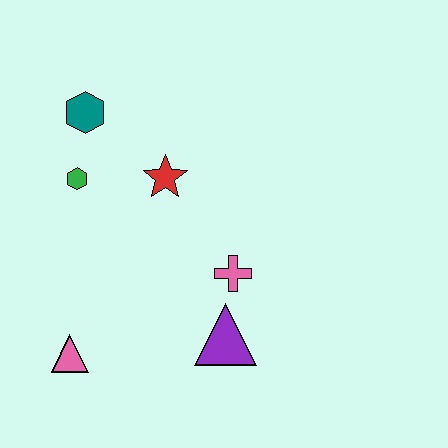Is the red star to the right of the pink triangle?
Yes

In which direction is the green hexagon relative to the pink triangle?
The green hexagon is above the pink triangle.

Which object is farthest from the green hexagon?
The purple triangle is farthest from the green hexagon.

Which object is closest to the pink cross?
The purple triangle is closest to the pink cross.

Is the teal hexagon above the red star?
Yes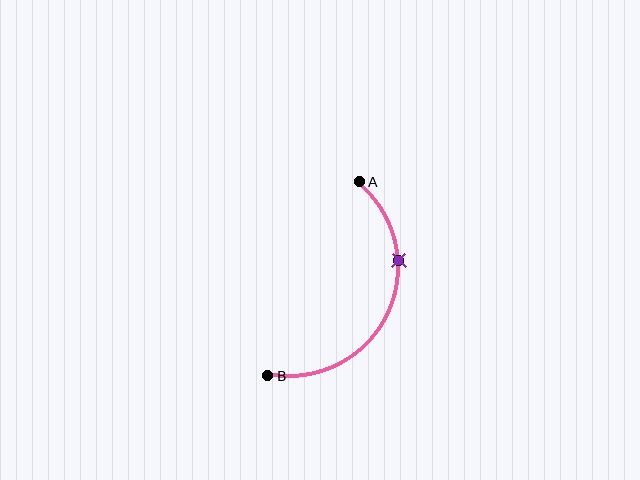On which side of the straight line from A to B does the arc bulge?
The arc bulges to the right of the straight line connecting A and B.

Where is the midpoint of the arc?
The arc midpoint is the point on the curve farthest from the straight line joining A and B. It sits to the right of that line.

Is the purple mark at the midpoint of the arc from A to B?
No. The purple mark lies on the arc but is closer to endpoint A. The arc midpoint would be at the point on the curve equidistant along the arc from both A and B.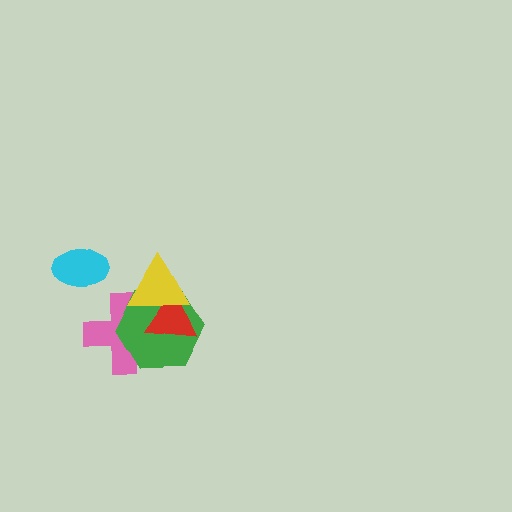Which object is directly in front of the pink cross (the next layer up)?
The green hexagon is directly in front of the pink cross.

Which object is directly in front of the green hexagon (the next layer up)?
The red triangle is directly in front of the green hexagon.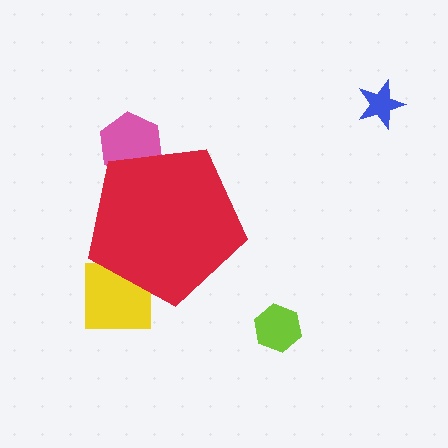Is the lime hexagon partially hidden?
No, the lime hexagon is fully visible.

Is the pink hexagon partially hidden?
Yes, the pink hexagon is partially hidden behind the red pentagon.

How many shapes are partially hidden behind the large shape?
3 shapes are partially hidden.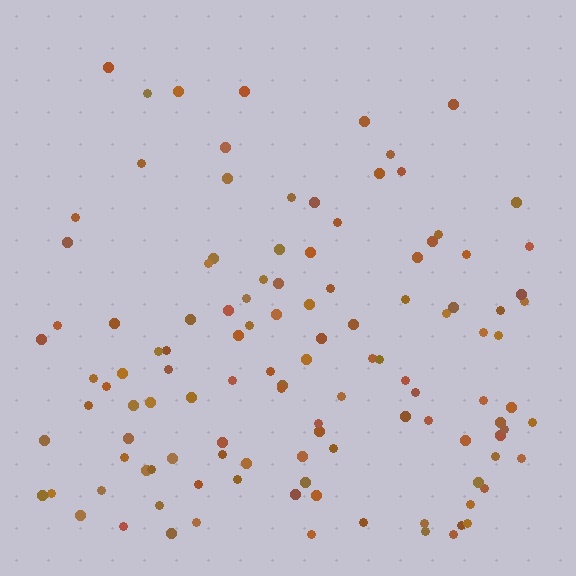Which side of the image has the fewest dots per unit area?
The top.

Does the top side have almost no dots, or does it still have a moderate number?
Still a moderate number, just noticeably fewer than the bottom.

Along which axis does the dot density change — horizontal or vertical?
Vertical.